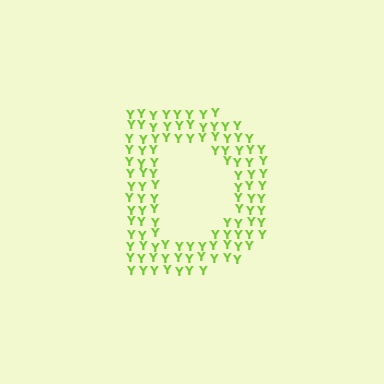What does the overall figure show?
The overall figure shows the letter D.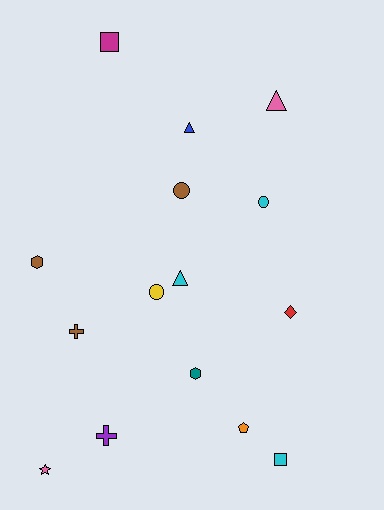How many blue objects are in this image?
There is 1 blue object.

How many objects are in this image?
There are 15 objects.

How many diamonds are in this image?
There is 1 diamond.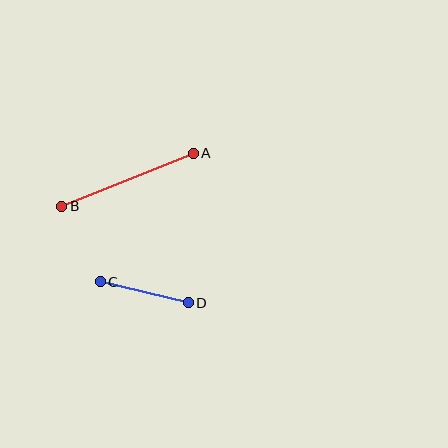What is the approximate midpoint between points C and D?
The midpoint is at approximately (144, 292) pixels.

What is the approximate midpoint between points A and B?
The midpoint is at approximately (127, 180) pixels.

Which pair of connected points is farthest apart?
Points A and B are farthest apart.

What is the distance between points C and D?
The distance is approximately 90 pixels.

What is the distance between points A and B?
The distance is approximately 142 pixels.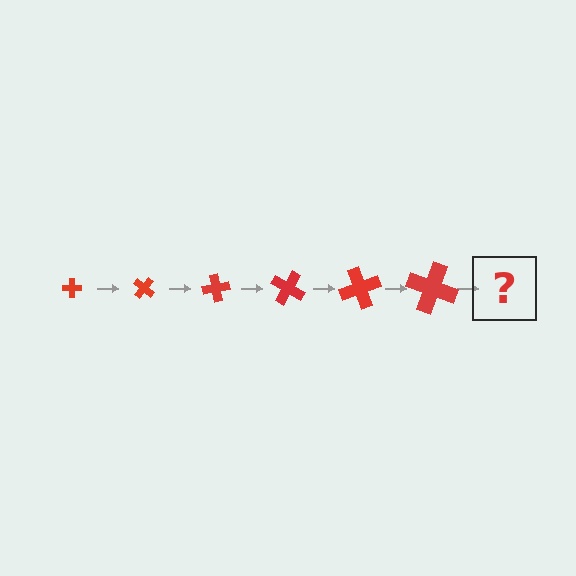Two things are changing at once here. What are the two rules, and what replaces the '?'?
The two rules are that the cross grows larger each step and it rotates 40 degrees each step. The '?' should be a cross, larger than the previous one and rotated 240 degrees from the start.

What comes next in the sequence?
The next element should be a cross, larger than the previous one and rotated 240 degrees from the start.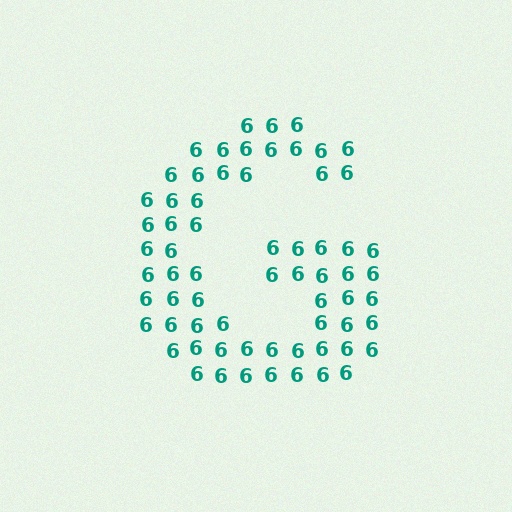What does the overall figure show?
The overall figure shows the letter G.